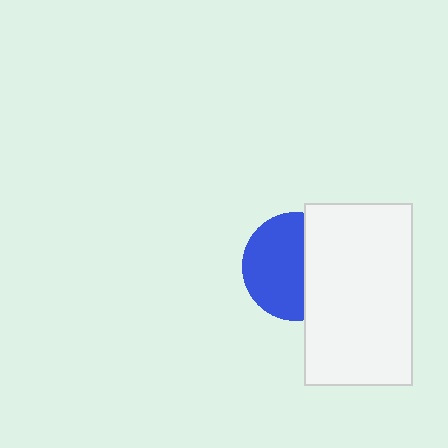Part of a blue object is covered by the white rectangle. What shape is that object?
It is a circle.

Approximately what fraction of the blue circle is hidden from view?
Roughly 41% of the blue circle is hidden behind the white rectangle.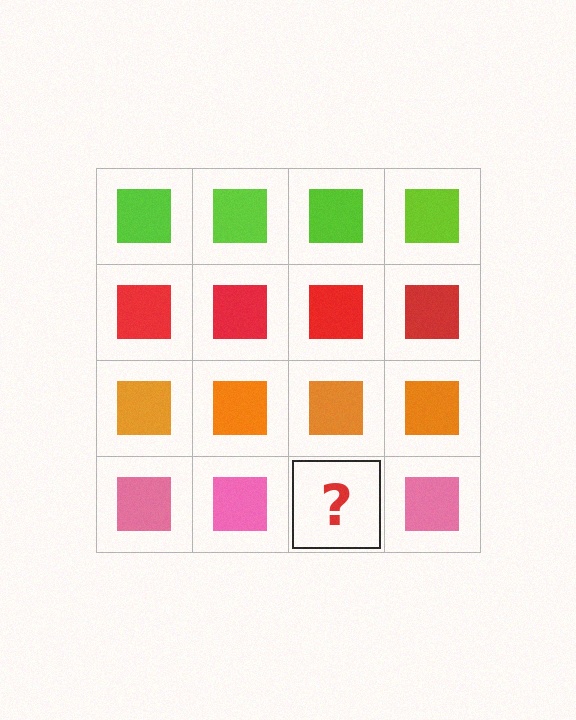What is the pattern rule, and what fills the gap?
The rule is that each row has a consistent color. The gap should be filled with a pink square.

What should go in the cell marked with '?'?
The missing cell should contain a pink square.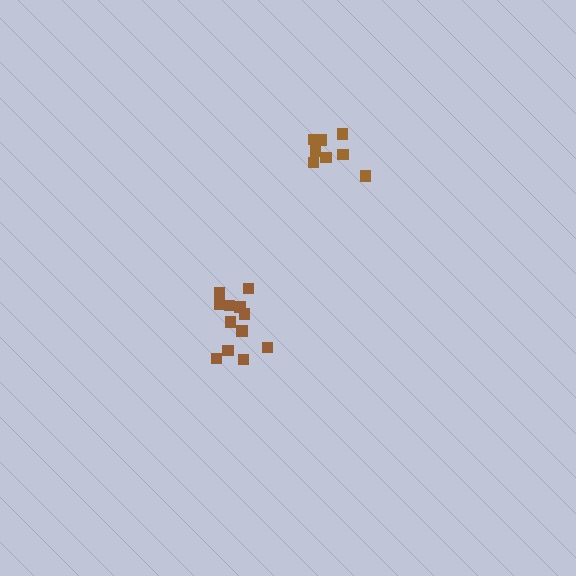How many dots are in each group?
Group 1: 12 dots, Group 2: 8 dots (20 total).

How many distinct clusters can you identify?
There are 2 distinct clusters.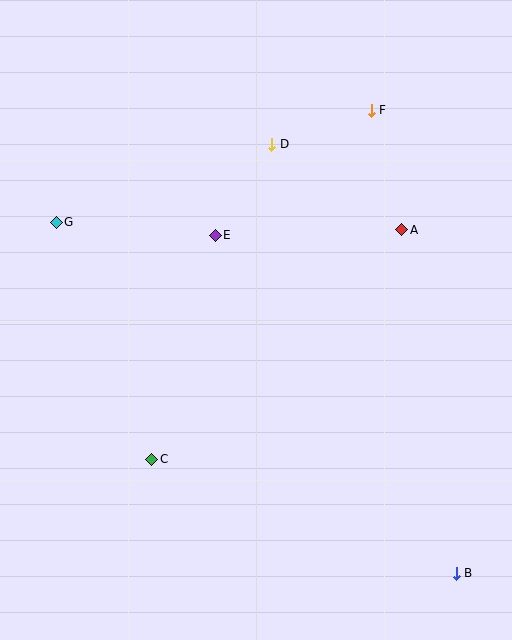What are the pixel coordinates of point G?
Point G is at (56, 222).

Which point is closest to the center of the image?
Point E at (215, 235) is closest to the center.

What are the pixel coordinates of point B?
Point B is at (456, 573).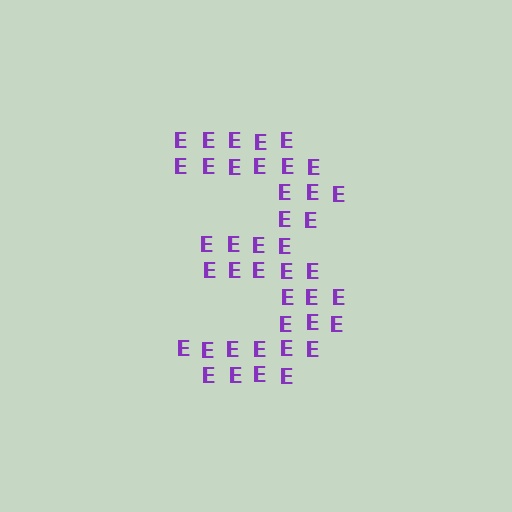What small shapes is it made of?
It is made of small letter E's.